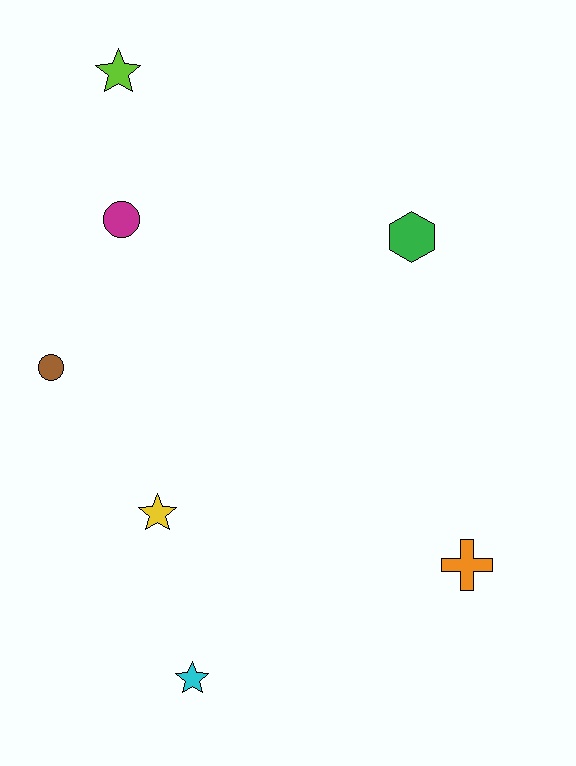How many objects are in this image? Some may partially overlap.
There are 7 objects.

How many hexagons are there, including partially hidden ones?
There is 1 hexagon.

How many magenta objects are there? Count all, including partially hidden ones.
There is 1 magenta object.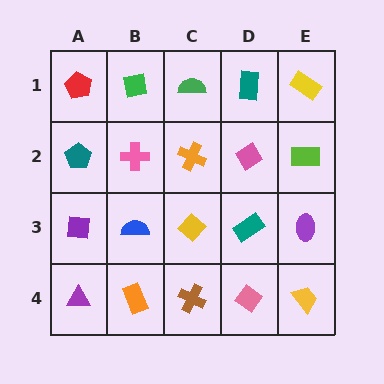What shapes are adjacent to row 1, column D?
A pink diamond (row 2, column D), a green semicircle (row 1, column C), a yellow rectangle (row 1, column E).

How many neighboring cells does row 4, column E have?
2.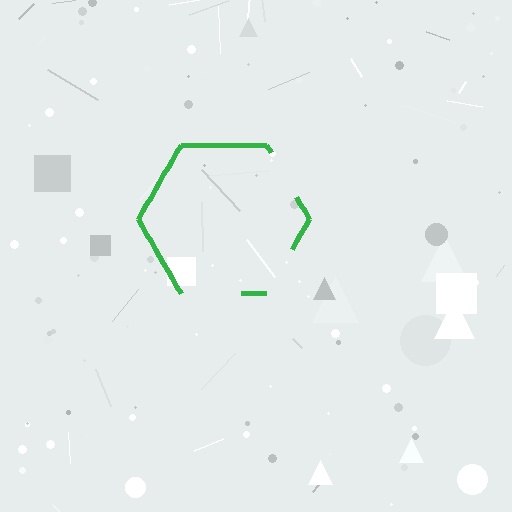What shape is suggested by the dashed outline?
The dashed outline suggests a hexagon.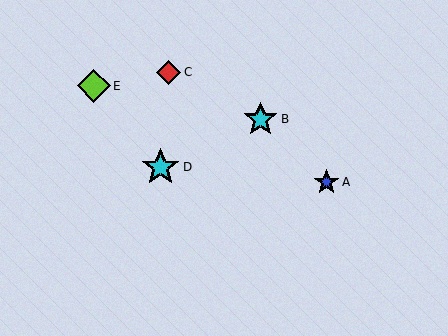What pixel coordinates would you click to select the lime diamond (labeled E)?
Click at (94, 86) to select the lime diamond E.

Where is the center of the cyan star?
The center of the cyan star is at (161, 167).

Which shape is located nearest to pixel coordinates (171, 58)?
The red diamond (labeled C) at (169, 72) is nearest to that location.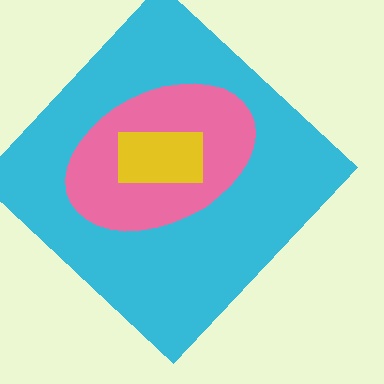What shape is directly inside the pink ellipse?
The yellow rectangle.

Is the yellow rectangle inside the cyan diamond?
Yes.